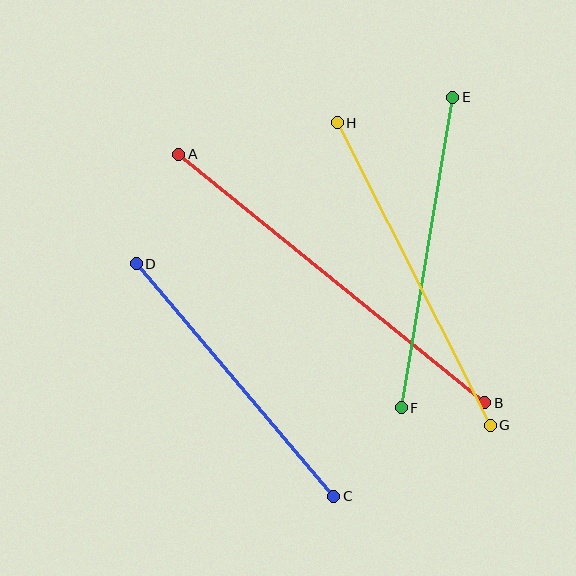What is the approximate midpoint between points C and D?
The midpoint is at approximately (235, 380) pixels.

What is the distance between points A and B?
The distance is approximately 394 pixels.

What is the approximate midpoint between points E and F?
The midpoint is at approximately (427, 252) pixels.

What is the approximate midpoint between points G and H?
The midpoint is at approximately (414, 274) pixels.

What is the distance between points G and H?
The distance is approximately 339 pixels.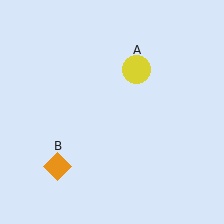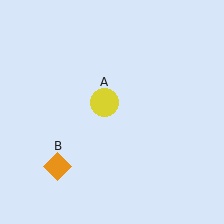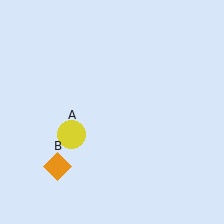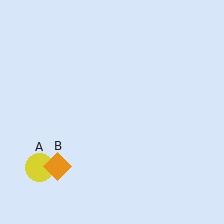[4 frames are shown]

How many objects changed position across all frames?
1 object changed position: yellow circle (object A).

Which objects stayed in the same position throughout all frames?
Orange diamond (object B) remained stationary.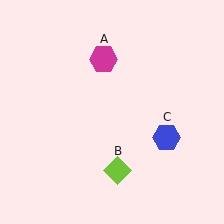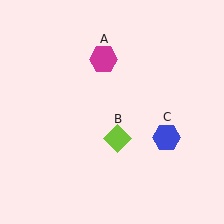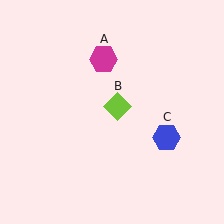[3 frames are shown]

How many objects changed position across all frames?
1 object changed position: lime diamond (object B).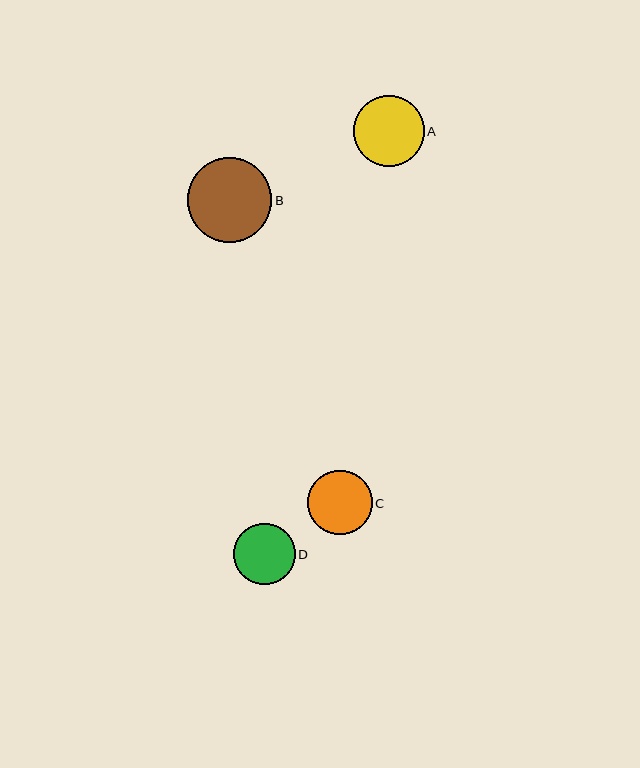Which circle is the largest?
Circle B is the largest with a size of approximately 85 pixels.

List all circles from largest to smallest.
From largest to smallest: B, A, C, D.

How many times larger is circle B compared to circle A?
Circle B is approximately 1.2 times the size of circle A.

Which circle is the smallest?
Circle D is the smallest with a size of approximately 62 pixels.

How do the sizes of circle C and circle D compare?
Circle C and circle D are approximately the same size.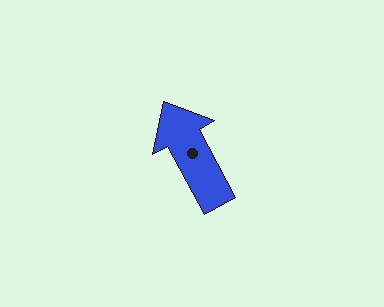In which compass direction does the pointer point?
Northwest.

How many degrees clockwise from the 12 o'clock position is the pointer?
Approximately 331 degrees.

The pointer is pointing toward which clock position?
Roughly 11 o'clock.